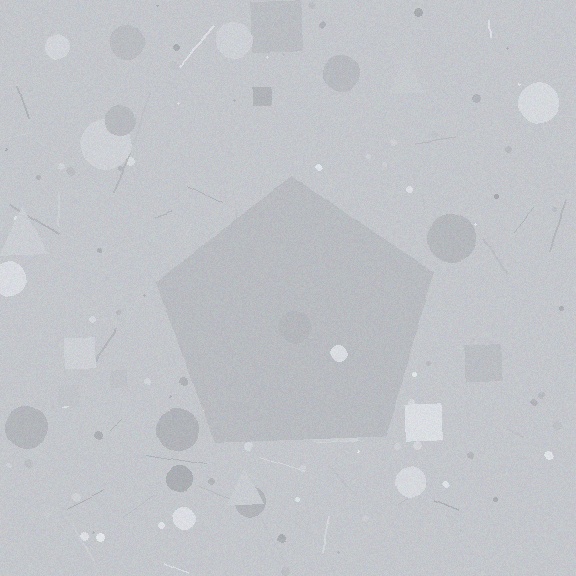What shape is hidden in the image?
A pentagon is hidden in the image.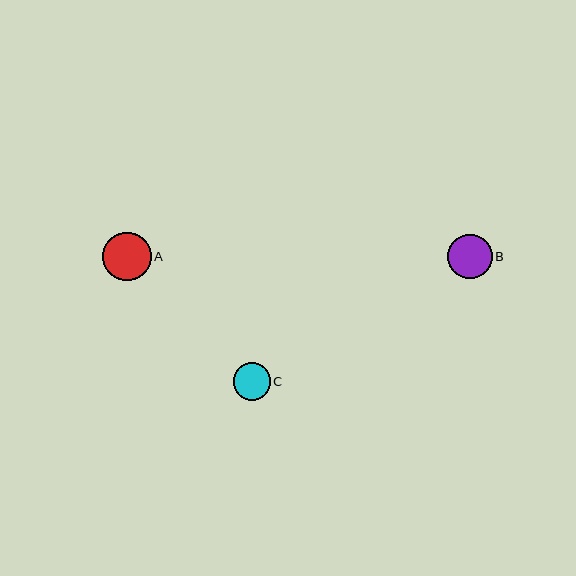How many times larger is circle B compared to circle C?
Circle B is approximately 1.2 times the size of circle C.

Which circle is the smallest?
Circle C is the smallest with a size of approximately 37 pixels.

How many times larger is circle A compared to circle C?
Circle A is approximately 1.3 times the size of circle C.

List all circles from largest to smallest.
From largest to smallest: A, B, C.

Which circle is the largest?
Circle A is the largest with a size of approximately 49 pixels.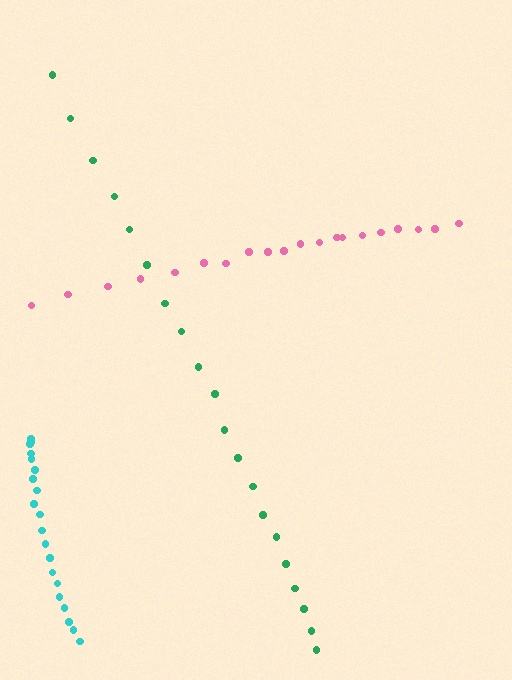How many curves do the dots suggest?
There are 3 distinct paths.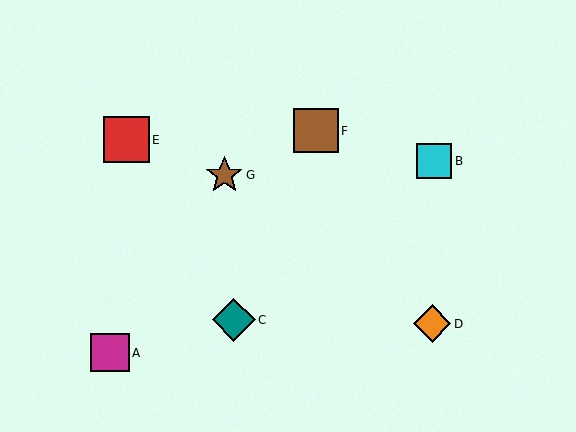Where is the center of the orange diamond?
The center of the orange diamond is at (432, 324).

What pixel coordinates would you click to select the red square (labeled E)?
Click at (126, 140) to select the red square E.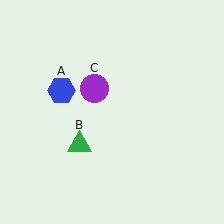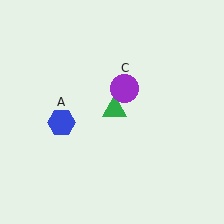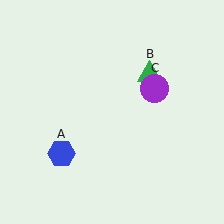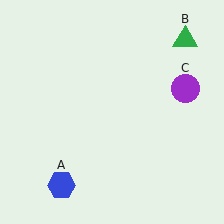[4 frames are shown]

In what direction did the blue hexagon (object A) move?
The blue hexagon (object A) moved down.